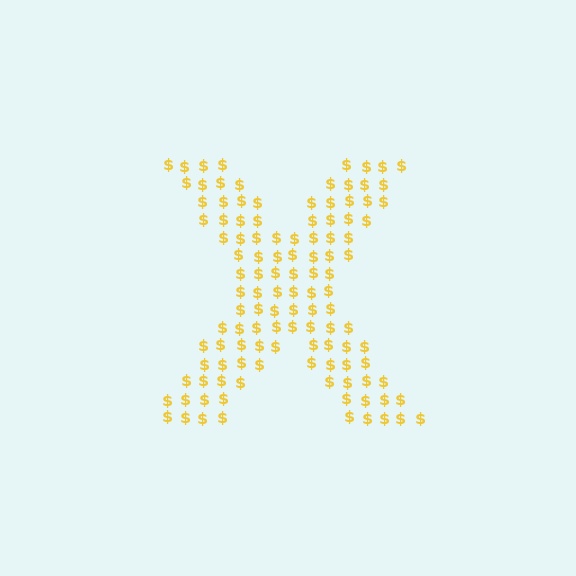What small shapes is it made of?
It is made of small dollar signs.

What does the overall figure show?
The overall figure shows the letter X.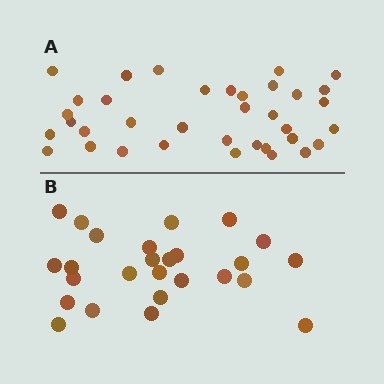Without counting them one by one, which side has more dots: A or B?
Region A (the top region) has more dots.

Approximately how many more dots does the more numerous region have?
Region A has roughly 10 or so more dots than region B.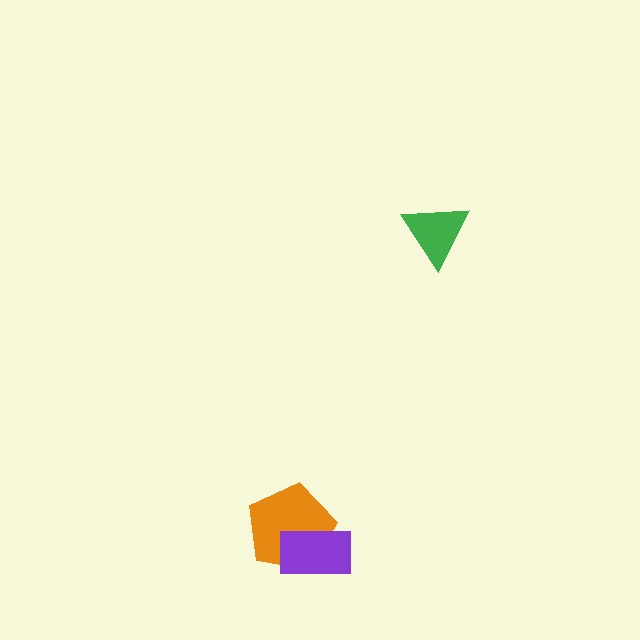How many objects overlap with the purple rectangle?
1 object overlaps with the purple rectangle.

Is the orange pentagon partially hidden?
Yes, it is partially covered by another shape.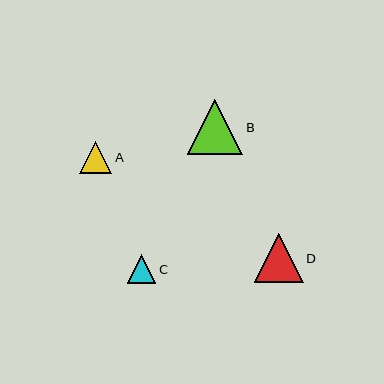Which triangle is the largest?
Triangle B is the largest with a size of approximately 55 pixels.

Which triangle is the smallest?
Triangle C is the smallest with a size of approximately 28 pixels.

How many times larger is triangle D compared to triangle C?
Triangle D is approximately 1.7 times the size of triangle C.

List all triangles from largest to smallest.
From largest to smallest: B, D, A, C.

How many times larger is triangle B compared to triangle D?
Triangle B is approximately 1.1 times the size of triangle D.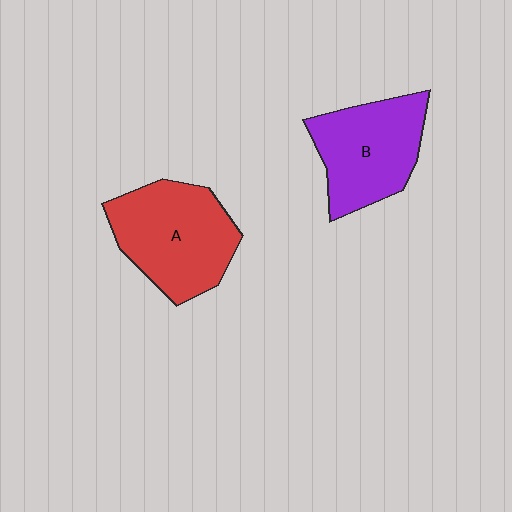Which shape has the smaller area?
Shape B (purple).